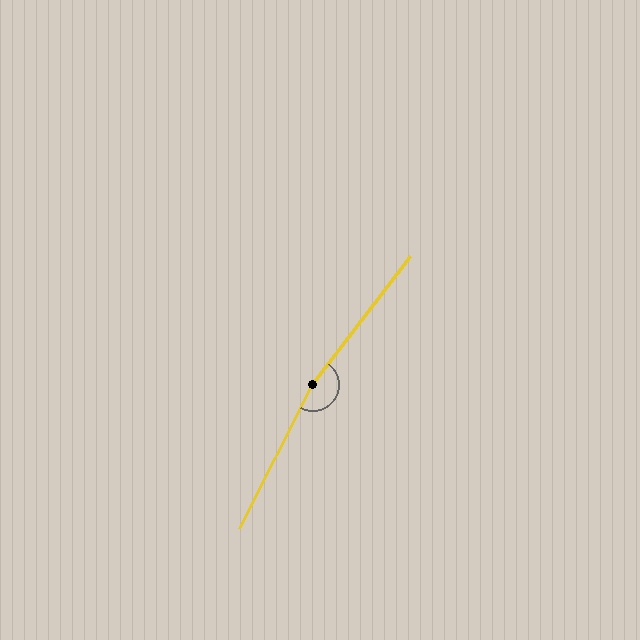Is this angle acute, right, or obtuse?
It is obtuse.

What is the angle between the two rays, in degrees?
Approximately 170 degrees.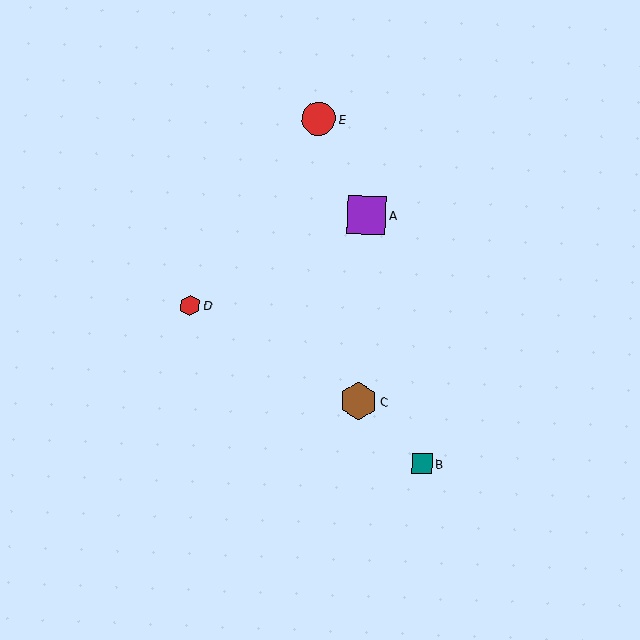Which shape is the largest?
The purple square (labeled A) is the largest.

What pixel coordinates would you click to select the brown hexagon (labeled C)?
Click at (358, 401) to select the brown hexagon C.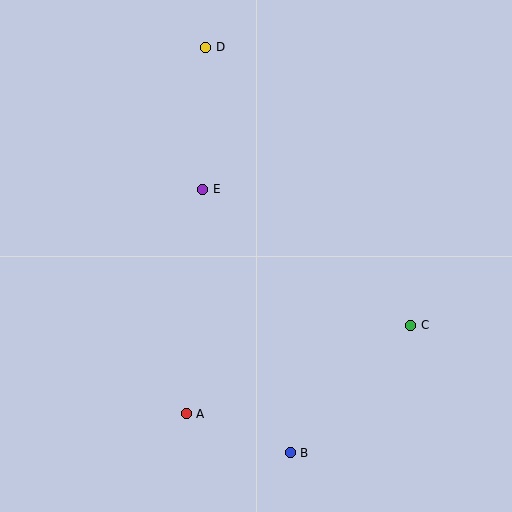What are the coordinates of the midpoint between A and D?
The midpoint between A and D is at (196, 230).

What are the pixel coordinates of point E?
Point E is at (203, 189).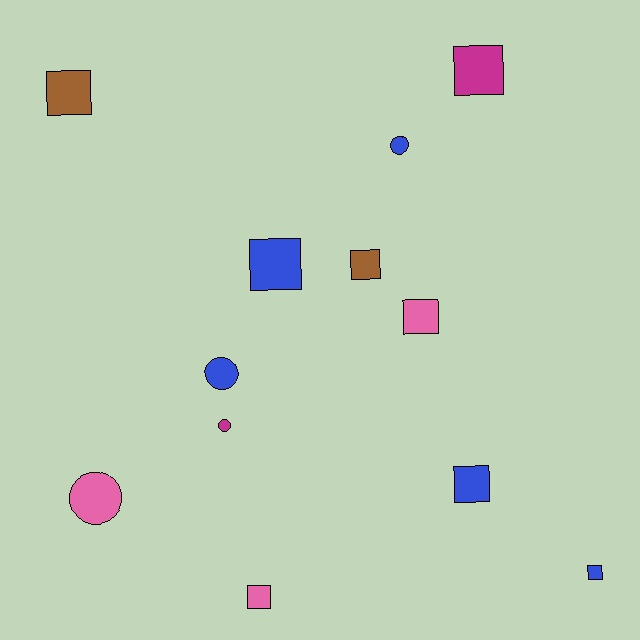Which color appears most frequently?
Blue, with 5 objects.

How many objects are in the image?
There are 12 objects.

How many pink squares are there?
There are 2 pink squares.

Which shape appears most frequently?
Square, with 8 objects.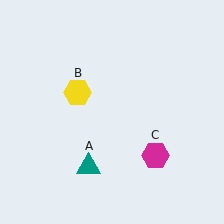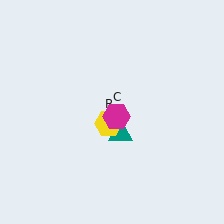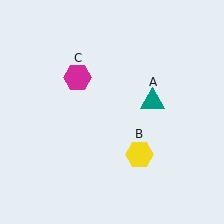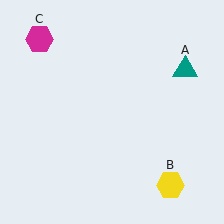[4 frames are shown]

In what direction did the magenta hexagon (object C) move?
The magenta hexagon (object C) moved up and to the left.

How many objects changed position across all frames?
3 objects changed position: teal triangle (object A), yellow hexagon (object B), magenta hexagon (object C).